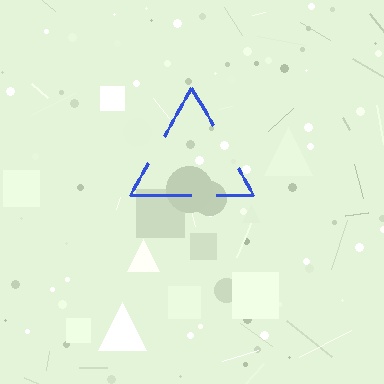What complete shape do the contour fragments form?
The contour fragments form a triangle.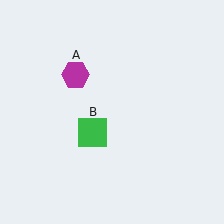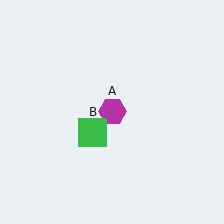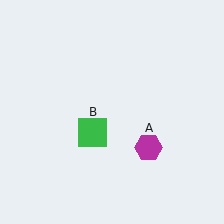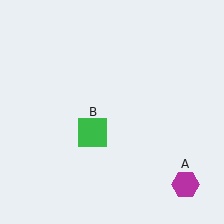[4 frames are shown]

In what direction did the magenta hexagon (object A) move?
The magenta hexagon (object A) moved down and to the right.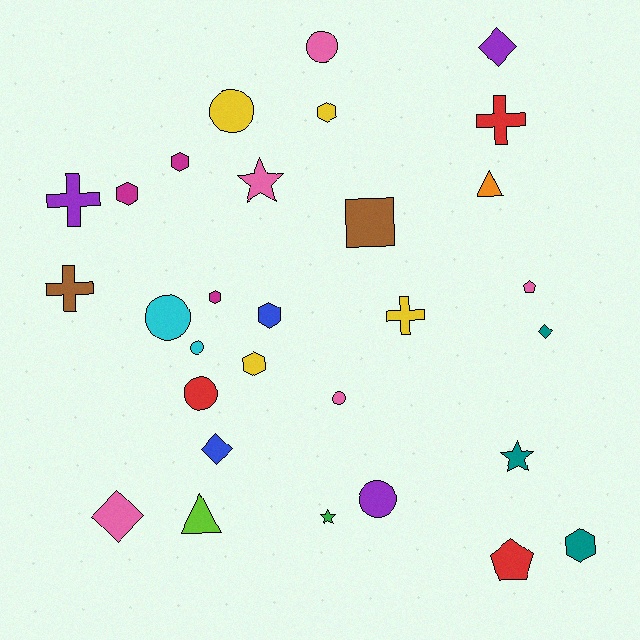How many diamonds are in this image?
There are 4 diamonds.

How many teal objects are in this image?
There are 3 teal objects.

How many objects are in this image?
There are 30 objects.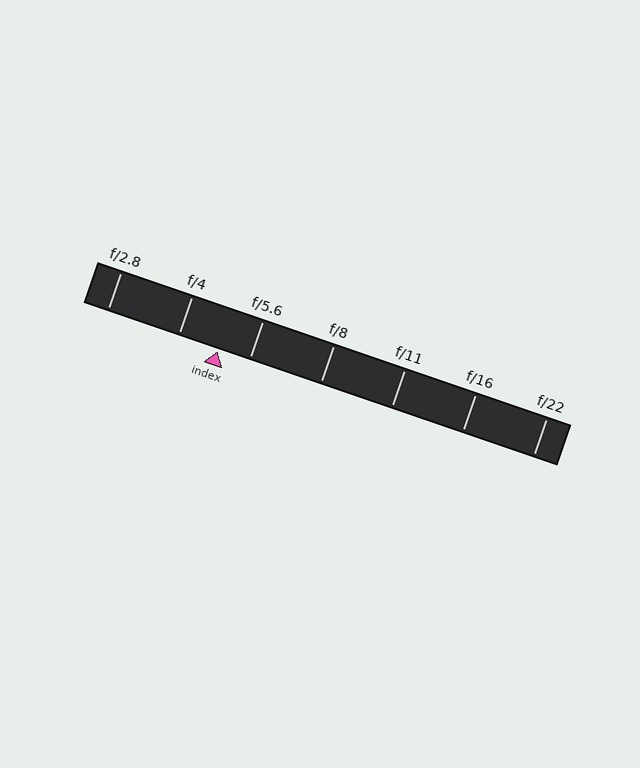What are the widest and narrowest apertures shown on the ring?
The widest aperture shown is f/2.8 and the narrowest is f/22.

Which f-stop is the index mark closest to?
The index mark is closest to f/5.6.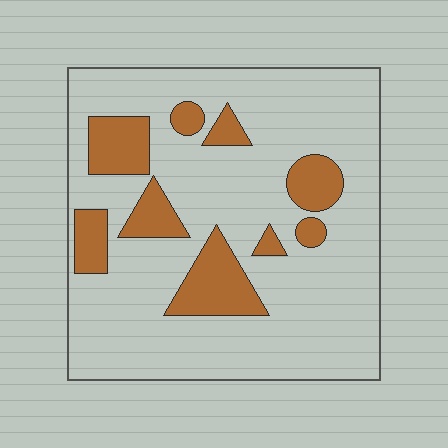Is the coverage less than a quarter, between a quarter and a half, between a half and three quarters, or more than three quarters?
Less than a quarter.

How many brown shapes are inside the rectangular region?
9.